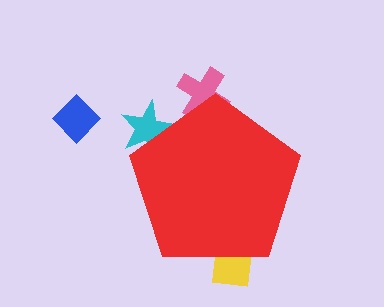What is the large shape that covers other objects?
A red pentagon.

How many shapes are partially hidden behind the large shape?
3 shapes are partially hidden.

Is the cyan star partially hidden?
Yes, the cyan star is partially hidden behind the red pentagon.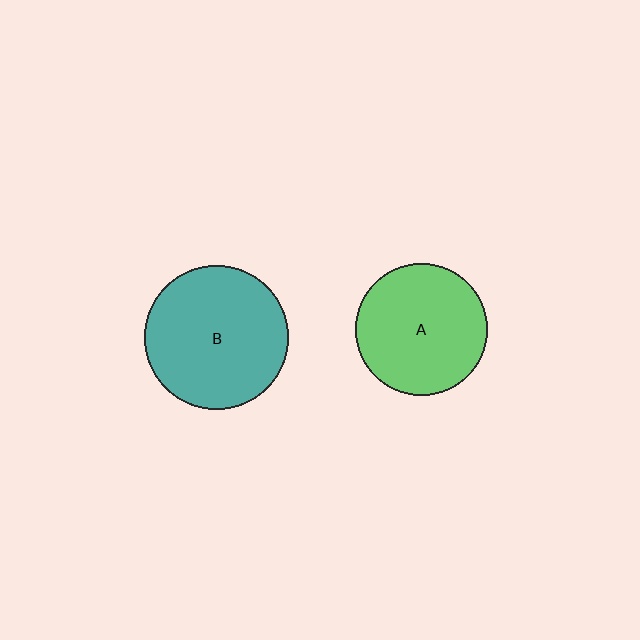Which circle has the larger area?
Circle B (teal).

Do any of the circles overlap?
No, none of the circles overlap.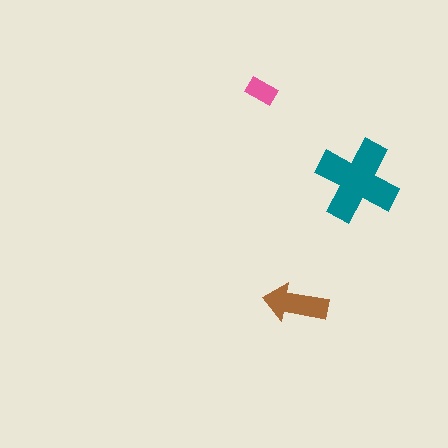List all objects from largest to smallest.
The teal cross, the brown arrow, the pink rectangle.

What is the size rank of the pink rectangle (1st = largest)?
3rd.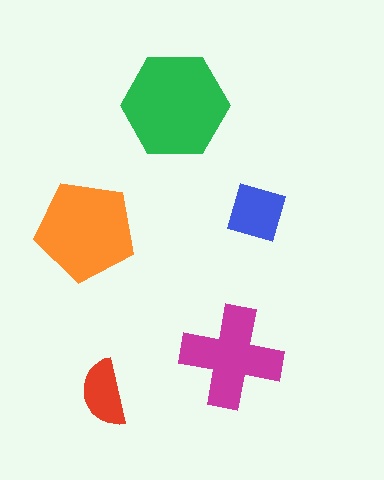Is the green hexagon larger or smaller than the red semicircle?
Larger.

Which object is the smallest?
The red semicircle.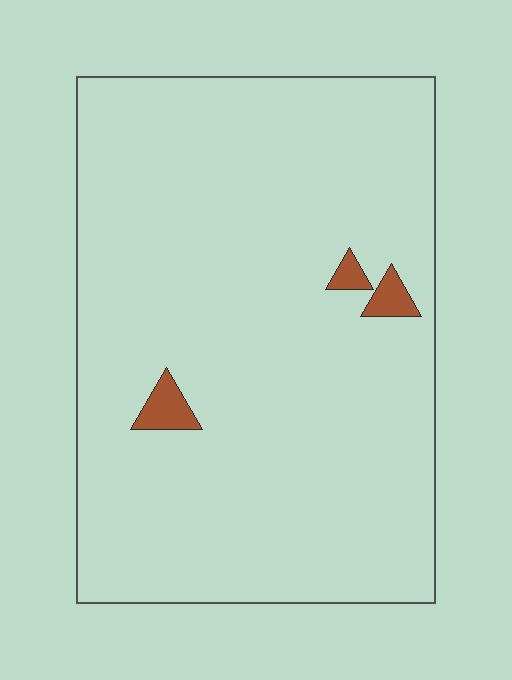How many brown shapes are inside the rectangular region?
3.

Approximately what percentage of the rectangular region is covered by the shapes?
Approximately 5%.